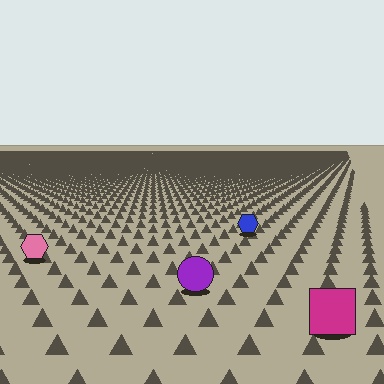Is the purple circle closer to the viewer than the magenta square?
No. The magenta square is closer — you can tell from the texture gradient: the ground texture is coarser near it.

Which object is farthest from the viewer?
The blue hexagon is farthest from the viewer. It appears smaller and the ground texture around it is denser.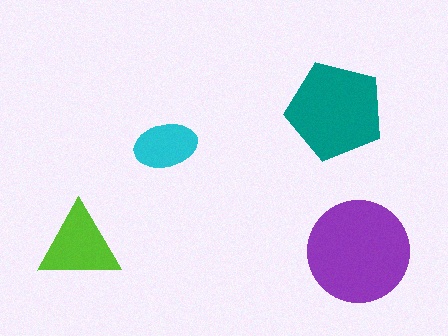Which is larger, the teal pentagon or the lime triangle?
The teal pentagon.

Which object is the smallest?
The cyan ellipse.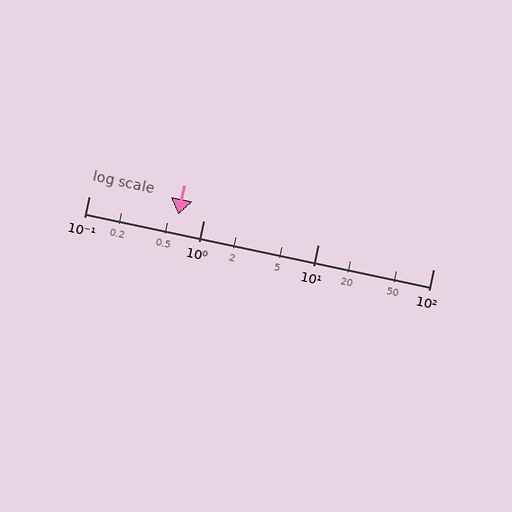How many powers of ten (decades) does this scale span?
The scale spans 3 decades, from 0.1 to 100.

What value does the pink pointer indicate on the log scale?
The pointer indicates approximately 0.6.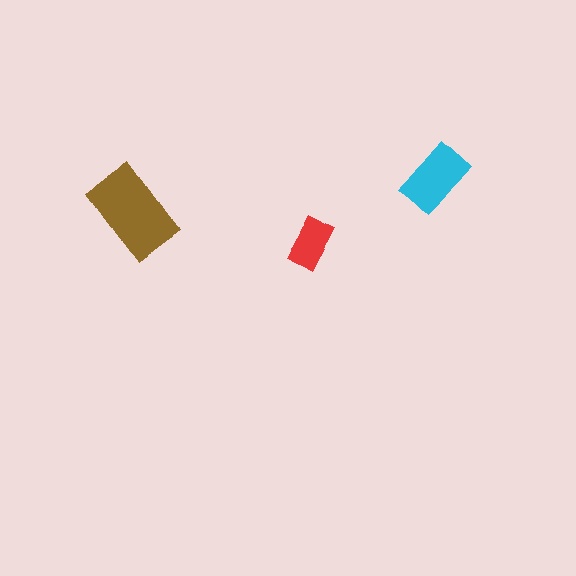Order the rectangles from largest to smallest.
the brown one, the cyan one, the red one.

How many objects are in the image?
There are 3 objects in the image.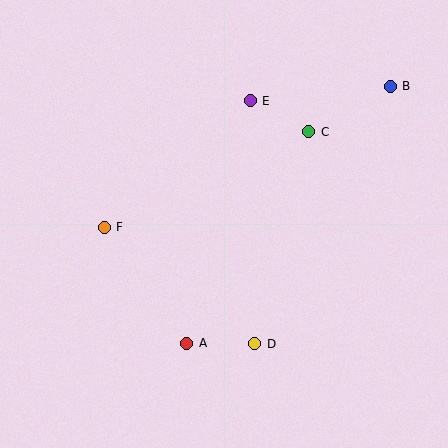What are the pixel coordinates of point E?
Point E is at (250, 101).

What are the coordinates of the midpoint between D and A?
The midpoint between D and A is at (221, 344).